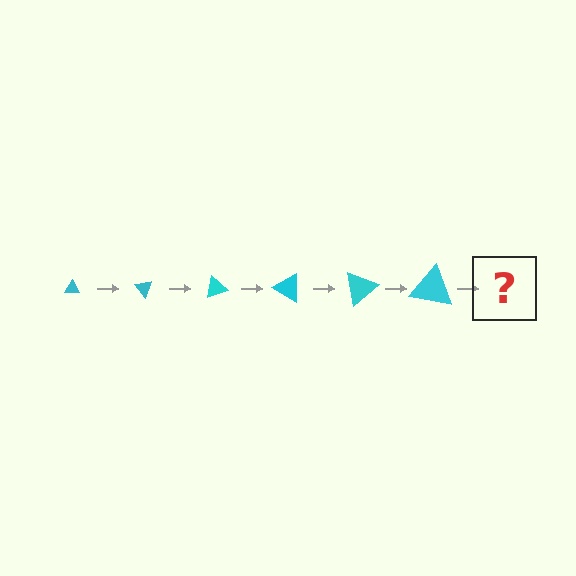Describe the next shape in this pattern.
It should be a triangle, larger than the previous one and rotated 300 degrees from the start.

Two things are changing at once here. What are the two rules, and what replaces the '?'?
The two rules are that the triangle grows larger each step and it rotates 50 degrees each step. The '?' should be a triangle, larger than the previous one and rotated 300 degrees from the start.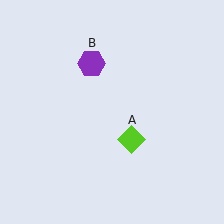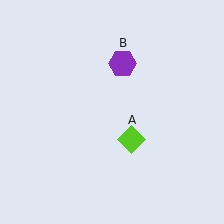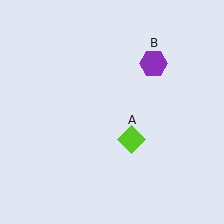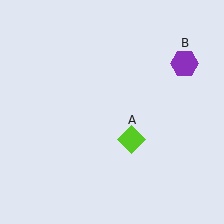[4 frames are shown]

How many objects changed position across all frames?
1 object changed position: purple hexagon (object B).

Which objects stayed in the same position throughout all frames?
Lime diamond (object A) remained stationary.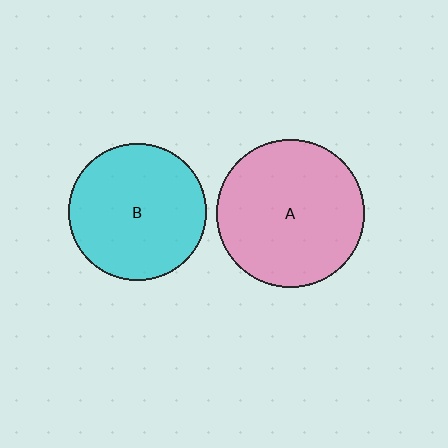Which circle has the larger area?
Circle A (pink).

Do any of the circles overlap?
No, none of the circles overlap.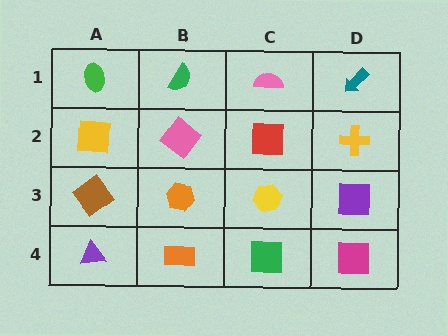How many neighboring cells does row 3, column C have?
4.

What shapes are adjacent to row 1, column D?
A yellow cross (row 2, column D), a pink semicircle (row 1, column C).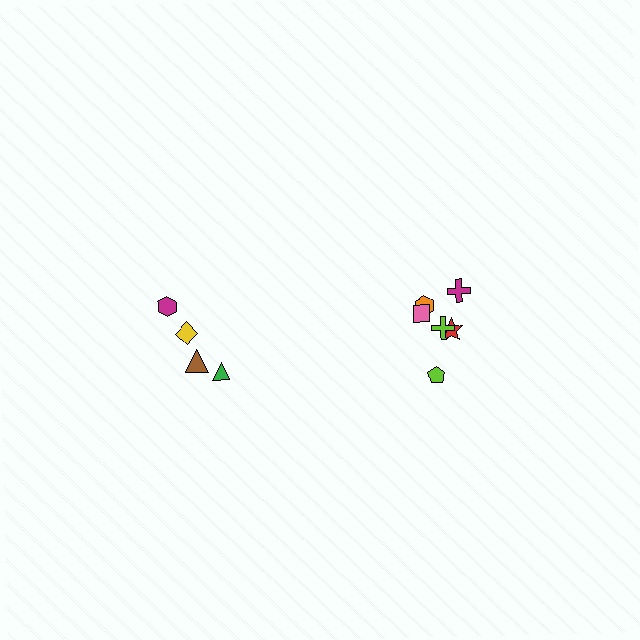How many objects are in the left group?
There are 4 objects.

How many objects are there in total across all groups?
There are 10 objects.